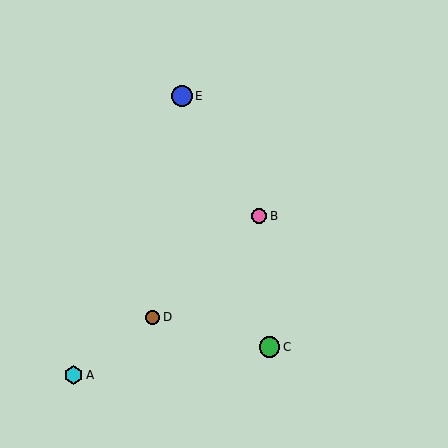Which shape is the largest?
The blue circle (labeled E) is the largest.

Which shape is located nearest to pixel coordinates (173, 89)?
The blue circle (labeled E) at (182, 96) is nearest to that location.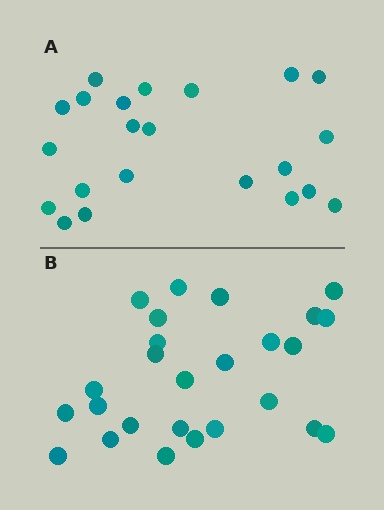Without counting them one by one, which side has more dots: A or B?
Region B (the bottom region) has more dots.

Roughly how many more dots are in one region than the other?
Region B has about 4 more dots than region A.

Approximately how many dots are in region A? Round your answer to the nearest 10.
About 20 dots. (The exact count is 22, which rounds to 20.)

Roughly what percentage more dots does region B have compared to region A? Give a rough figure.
About 20% more.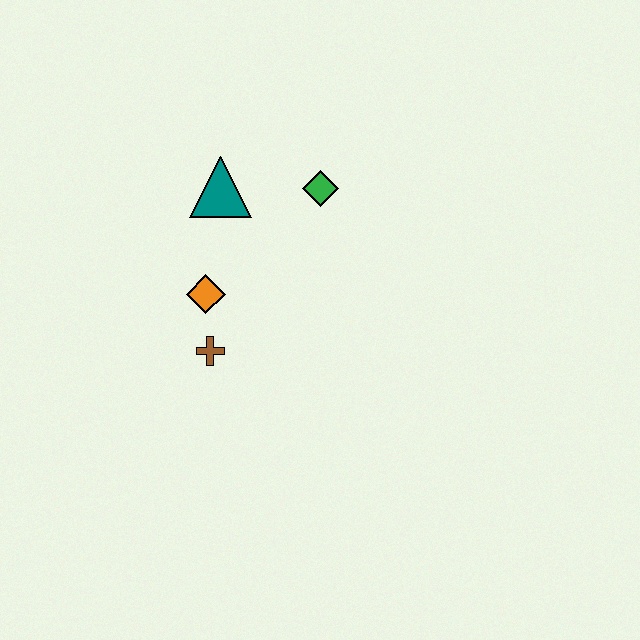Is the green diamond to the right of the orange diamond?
Yes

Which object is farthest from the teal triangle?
The brown cross is farthest from the teal triangle.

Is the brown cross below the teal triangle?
Yes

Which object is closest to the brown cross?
The orange diamond is closest to the brown cross.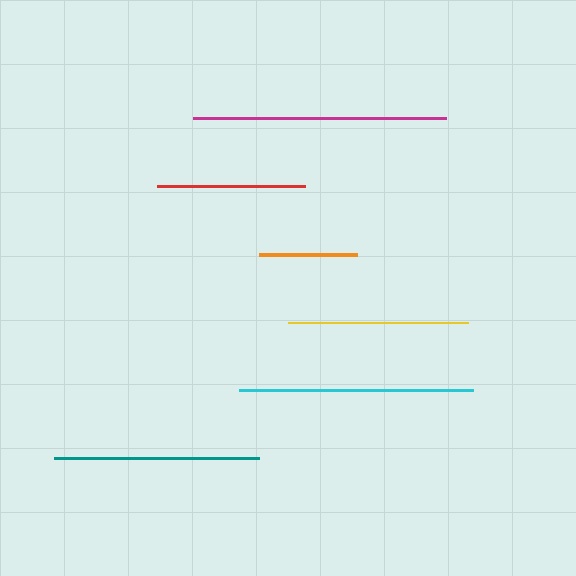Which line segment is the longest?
The magenta line is the longest at approximately 253 pixels.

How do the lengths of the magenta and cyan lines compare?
The magenta and cyan lines are approximately the same length.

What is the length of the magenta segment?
The magenta segment is approximately 253 pixels long.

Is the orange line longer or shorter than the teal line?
The teal line is longer than the orange line.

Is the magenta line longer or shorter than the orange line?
The magenta line is longer than the orange line.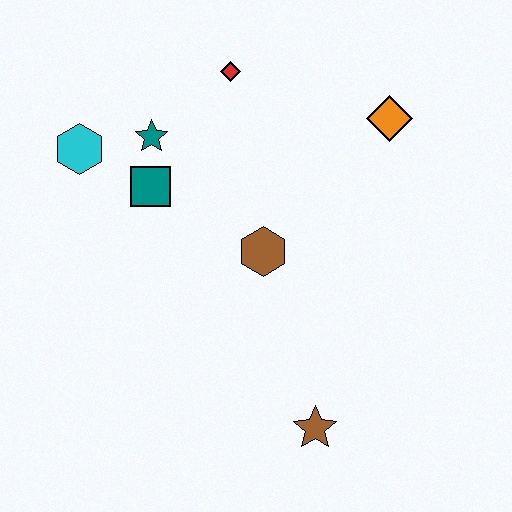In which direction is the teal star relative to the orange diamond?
The teal star is to the left of the orange diamond.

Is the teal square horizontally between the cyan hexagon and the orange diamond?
Yes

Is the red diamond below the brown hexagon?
No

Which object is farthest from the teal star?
The brown star is farthest from the teal star.